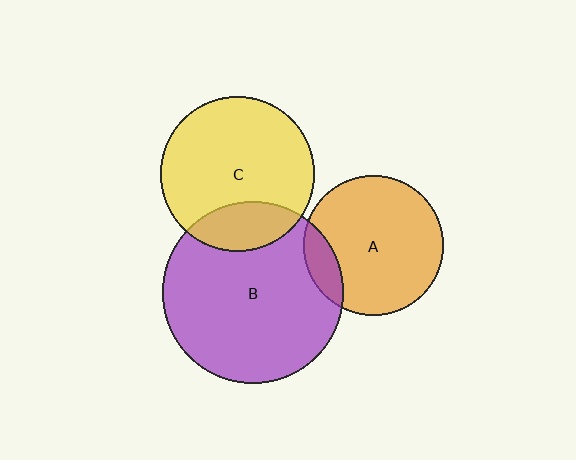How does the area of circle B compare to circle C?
Approximately 1.4 times.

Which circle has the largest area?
Circle B (purple).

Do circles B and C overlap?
Yes.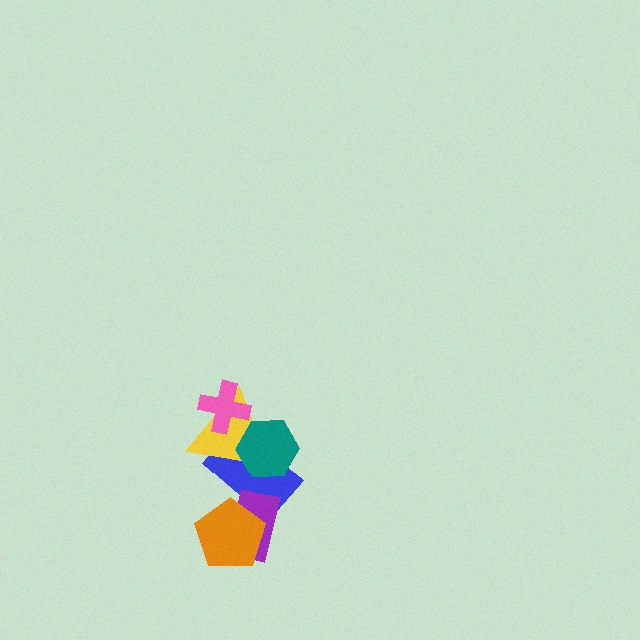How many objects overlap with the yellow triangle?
3 objects overlap with the yellow triangle.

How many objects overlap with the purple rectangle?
2 objects overlap with the purple rectangle.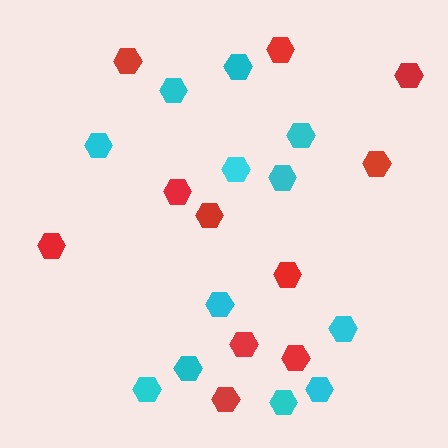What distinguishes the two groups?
There are 2 groups: one group of cyan hexagons (12) and one group of red hexagons (11).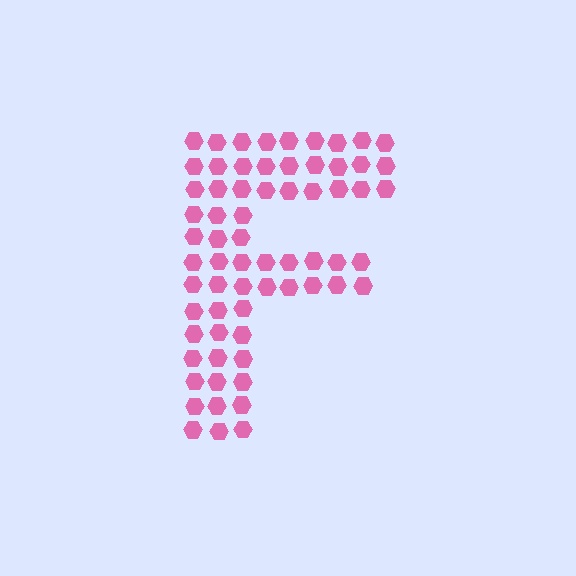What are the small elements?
The small elements are hexagons.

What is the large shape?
The large shape is the letter F.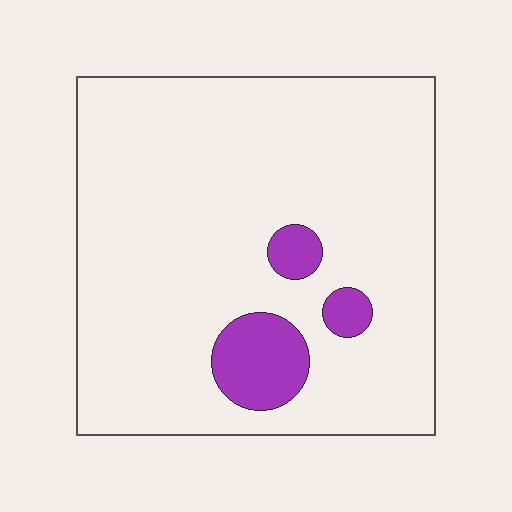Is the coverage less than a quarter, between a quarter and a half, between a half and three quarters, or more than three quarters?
Less than a quarter.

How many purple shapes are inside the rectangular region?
3.